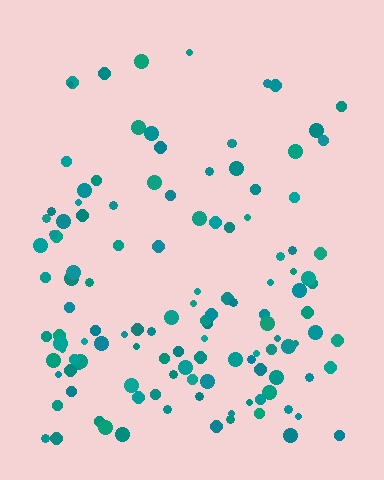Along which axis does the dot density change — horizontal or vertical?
Vertical.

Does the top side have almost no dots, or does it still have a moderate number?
Still a moderate number, just noticeably fewer than the bottom.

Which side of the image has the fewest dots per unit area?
The top.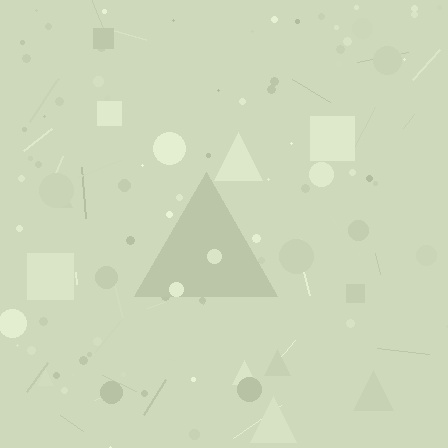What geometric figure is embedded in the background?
A triangle is embedded in the background.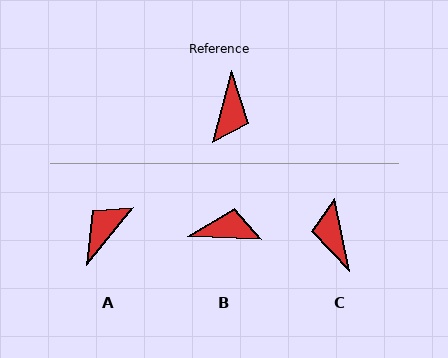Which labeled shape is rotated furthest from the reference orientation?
A, about 156 degrees away.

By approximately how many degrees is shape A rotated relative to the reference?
Approximately 156 degrees counter-clockwise.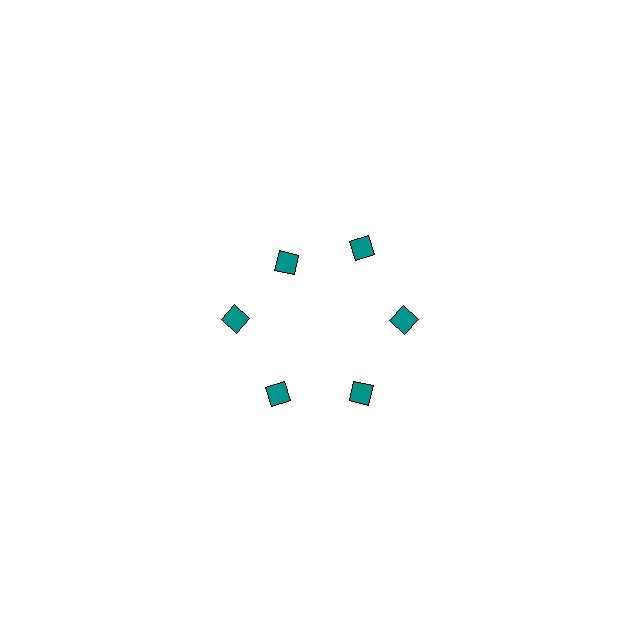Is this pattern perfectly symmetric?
No. The 6 teal diamonds are arranged in a ring, but one element near the 11 o'clock position is pulled inward toward the center, breaking the 6-fold rotational symmetry.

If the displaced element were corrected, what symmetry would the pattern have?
It would have 6-fold rotational symmetry — the pattern would map onto itself every 60 degrees.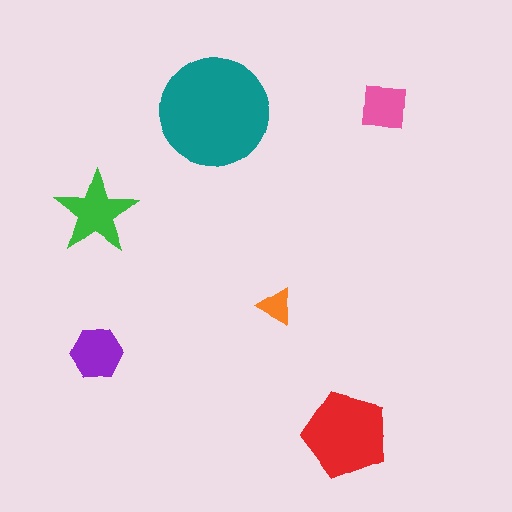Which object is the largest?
The teal circle.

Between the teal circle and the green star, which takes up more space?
The teal circle.